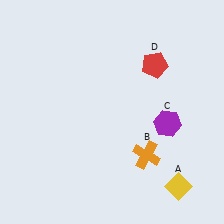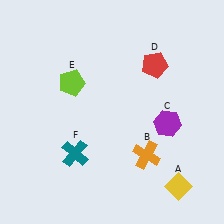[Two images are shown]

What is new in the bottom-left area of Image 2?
A teal cross (F) was added in the bottom-left area of Image 2.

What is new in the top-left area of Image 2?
A lime pentagon (E) was added in the top-left area of Image 2.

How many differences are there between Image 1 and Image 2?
There are 2 differences between the two images.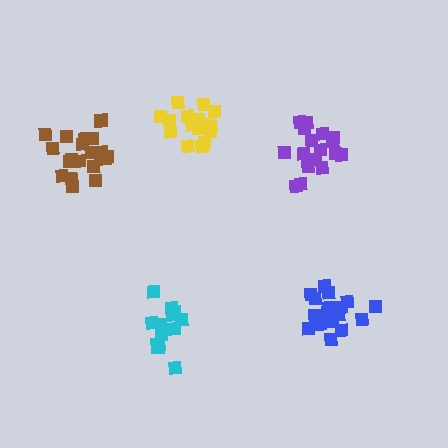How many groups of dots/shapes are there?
There are 5 groups.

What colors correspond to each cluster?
The clusters are colored: brown, purple, yellow, cyan, blue.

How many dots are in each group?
Group 1: 20 dots, Group 2: 18 dots, Group 3: 17 dots, Group 4: 14 dots, Group 5: 19 dots (88 total).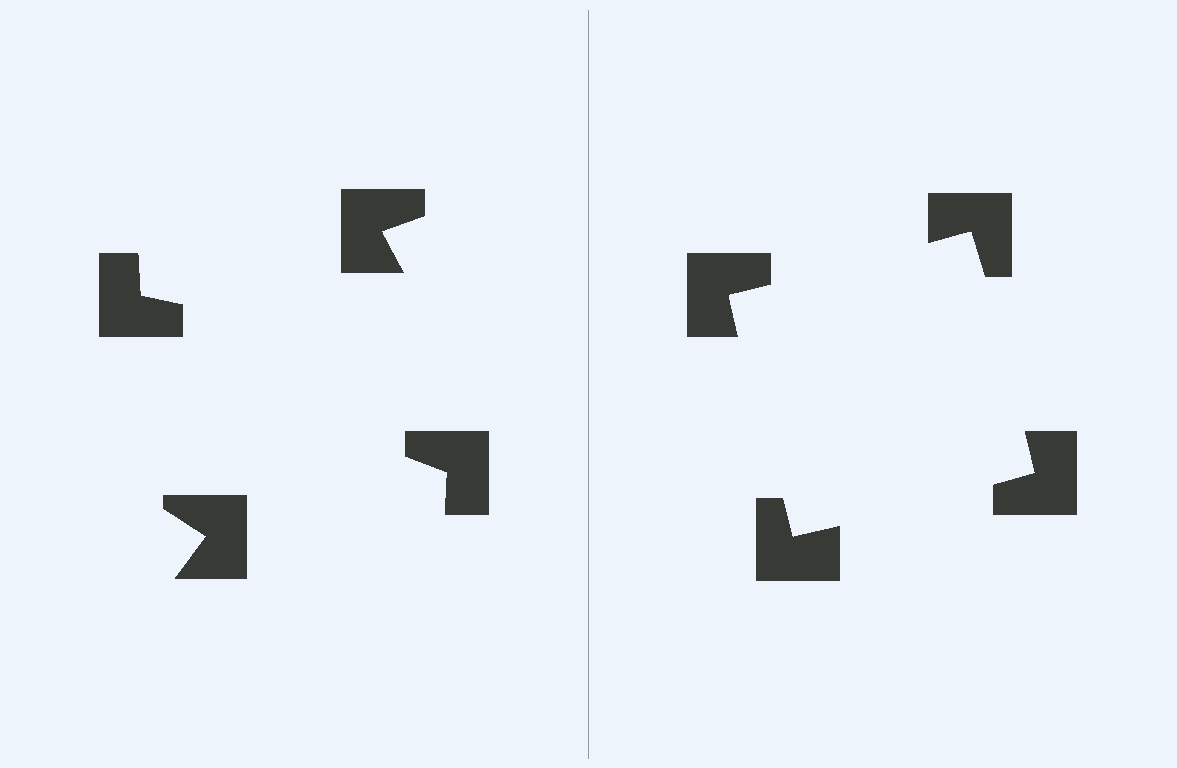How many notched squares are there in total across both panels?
8 — 4 on each side.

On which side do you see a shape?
An illusory square appears on the right side. On the left side the wedge cuts are rotated, so no coherent shape forms.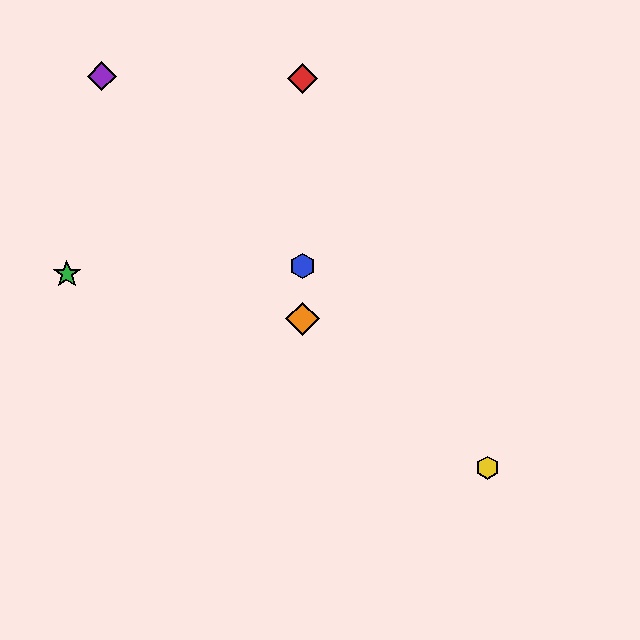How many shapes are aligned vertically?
3 shapes (the red diamond, the blue hexagon, the orange diamond) are aligned vertically.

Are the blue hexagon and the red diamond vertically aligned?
Yes, both are at x≈303.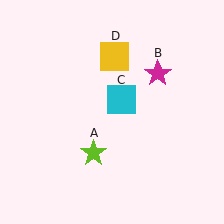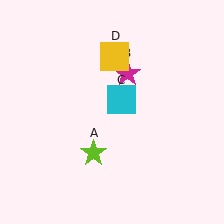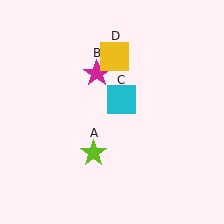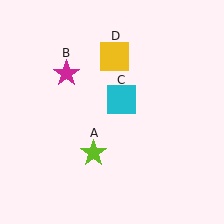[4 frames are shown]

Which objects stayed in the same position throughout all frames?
Lime star (object A) and cyan square (object C) and yellow square (object D) remained stationary.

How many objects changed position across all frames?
1 object changed position: magenta star (object B).